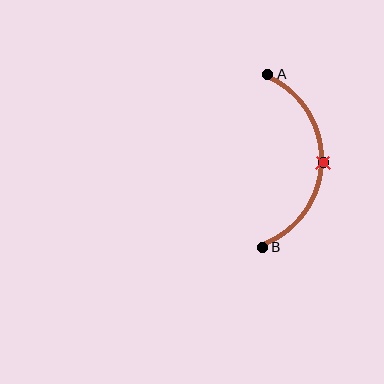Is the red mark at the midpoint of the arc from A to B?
Yes. The red mark lies on the arc at equal arc-length from both A and B — it is the arc midpoint.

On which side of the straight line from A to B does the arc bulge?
The arc bulges to the right of the straight line connecting A and B.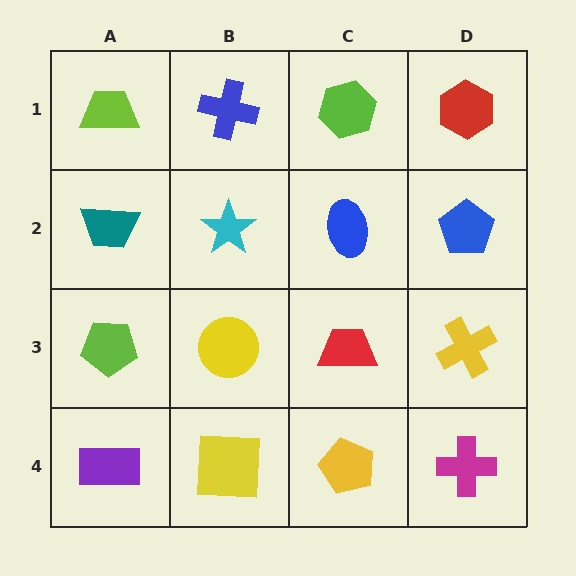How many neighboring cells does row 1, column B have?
3.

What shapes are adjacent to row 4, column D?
A yellow cross (row 3, column D), a yellow pentagon (row 4, column C).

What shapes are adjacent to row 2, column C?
A lime hexagon (row 1, column C), a red trapezoid (row 3, column C), a cyan star (row 2, column B), a blue pentagon (row 2, column D).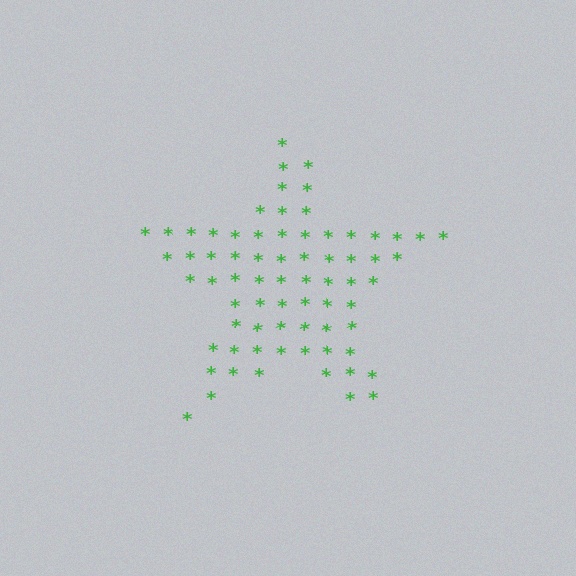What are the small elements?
The small elements are asterisks.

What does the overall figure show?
The overall figure shows a star.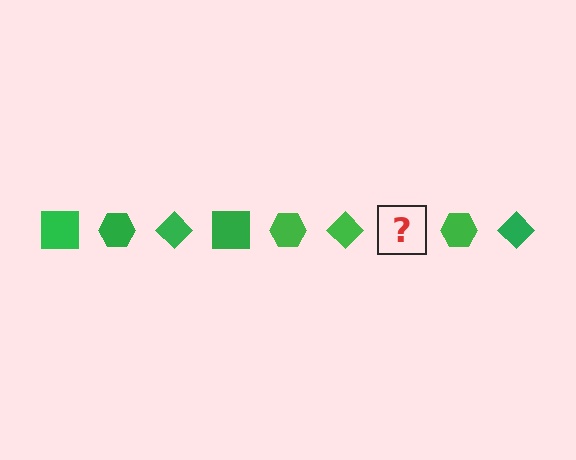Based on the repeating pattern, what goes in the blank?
The blank should be a green square.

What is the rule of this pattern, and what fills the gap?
The rule is that the pattern cycles through square, hexagon, diamond shapes in green. The gap should be filled with a green square.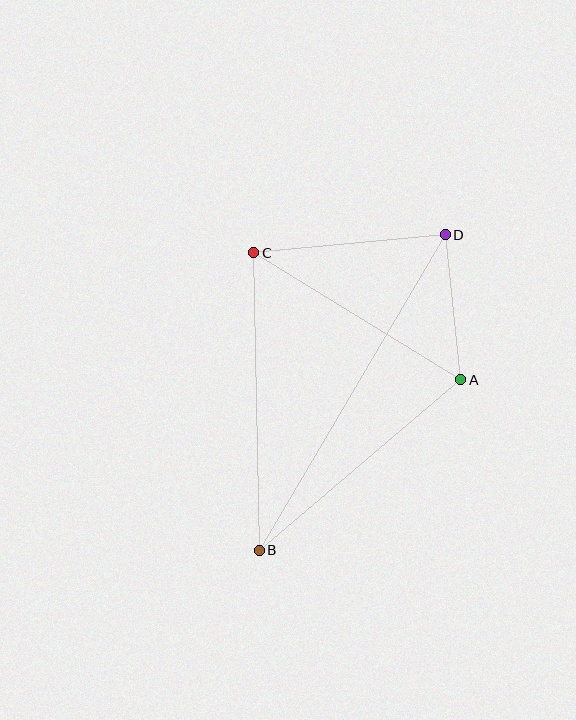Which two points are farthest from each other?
Points B and D are farthest from each other.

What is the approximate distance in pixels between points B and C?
The distance between B and C is approximately 298 pixels.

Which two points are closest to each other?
Points A and D are closest to each other.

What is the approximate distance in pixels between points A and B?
The distance between A and B is approximately 264 pixels.